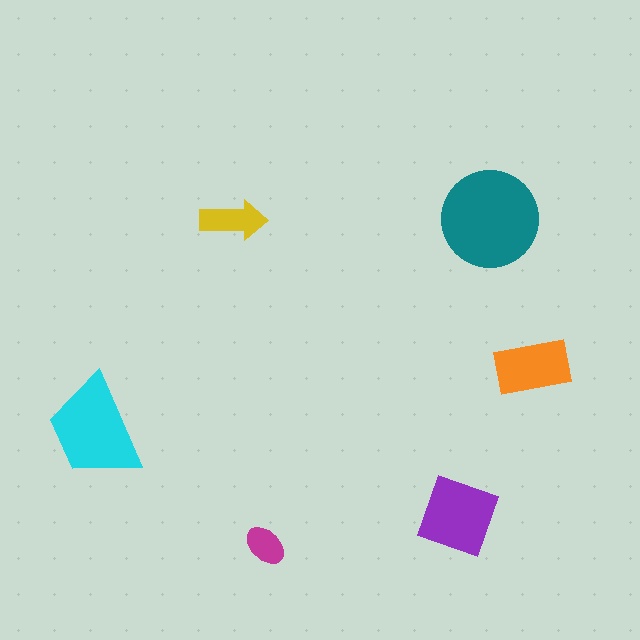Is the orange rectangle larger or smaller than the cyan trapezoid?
Smaller.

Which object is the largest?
The teal circle.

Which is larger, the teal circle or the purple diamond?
The teal circle.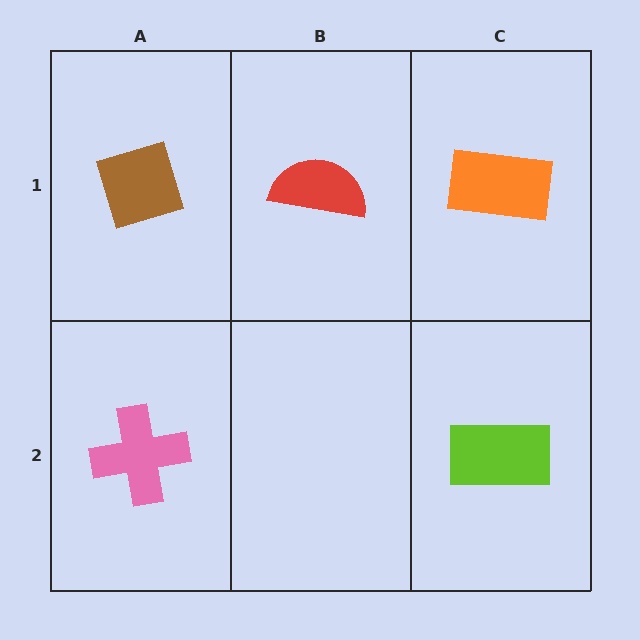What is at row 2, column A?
A pink cross.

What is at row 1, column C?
An orange rectangle.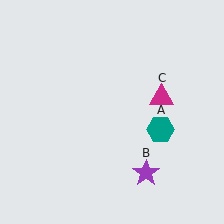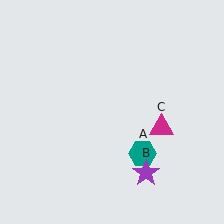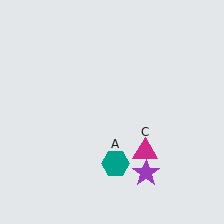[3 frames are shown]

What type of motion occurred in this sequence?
The teal hexagon (object A), magenta triangle (object C) rotated clockwise around the center of the scene.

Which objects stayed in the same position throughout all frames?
Purple star (object B) remained stationary.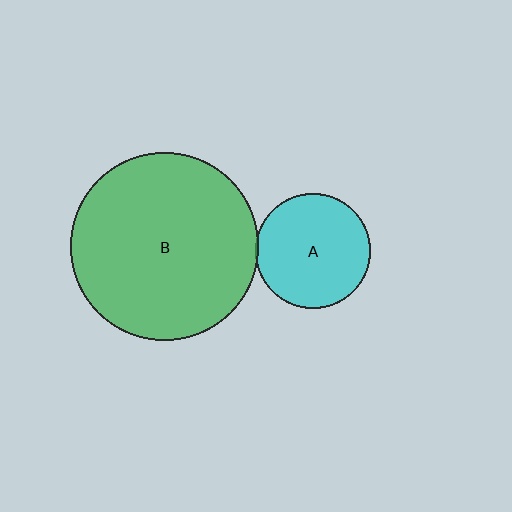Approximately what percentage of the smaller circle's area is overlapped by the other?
Approximately 5%.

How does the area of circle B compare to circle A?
Approximately 2.6 times.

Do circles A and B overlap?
Yes.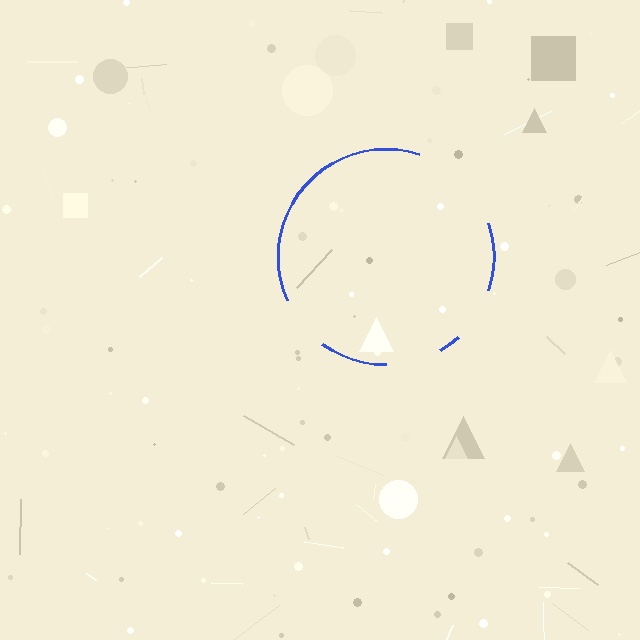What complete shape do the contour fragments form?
The contour fragments form a circle.